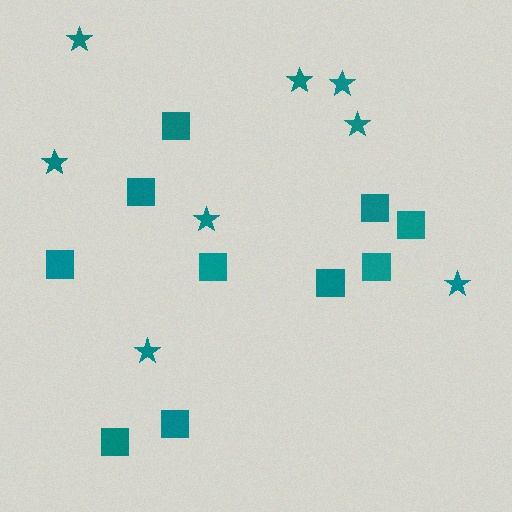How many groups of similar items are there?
There are 2 groups: one group of squares (10) and one group of stars (8).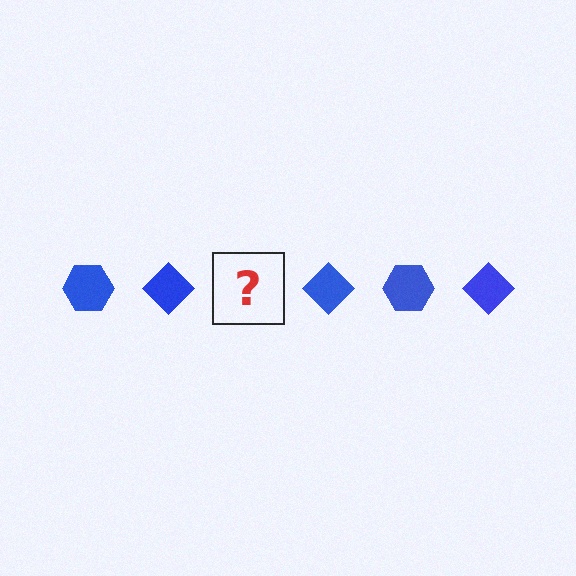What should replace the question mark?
The question mark should be replaced with a blue hexagon.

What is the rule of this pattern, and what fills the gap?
The rule is that the pattern cycles through hexagon, diamond shapes in blue. The gap should be filled with a blue hexagon.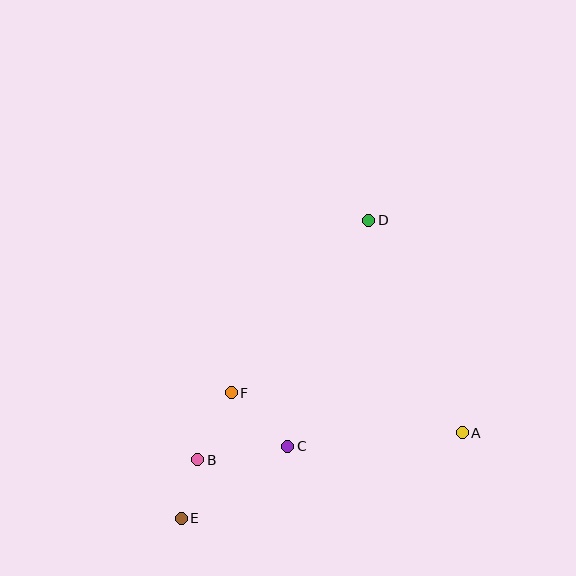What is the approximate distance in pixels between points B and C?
The distance between B and C is approximately 91 pixels.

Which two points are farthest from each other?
Points D and E are farthest from each other.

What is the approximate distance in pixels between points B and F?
The distance between B and F is approximately 75 pixels.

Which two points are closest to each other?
Points B and E are closest to each other.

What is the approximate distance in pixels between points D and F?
The distance between D and F is approximately 221 pixels.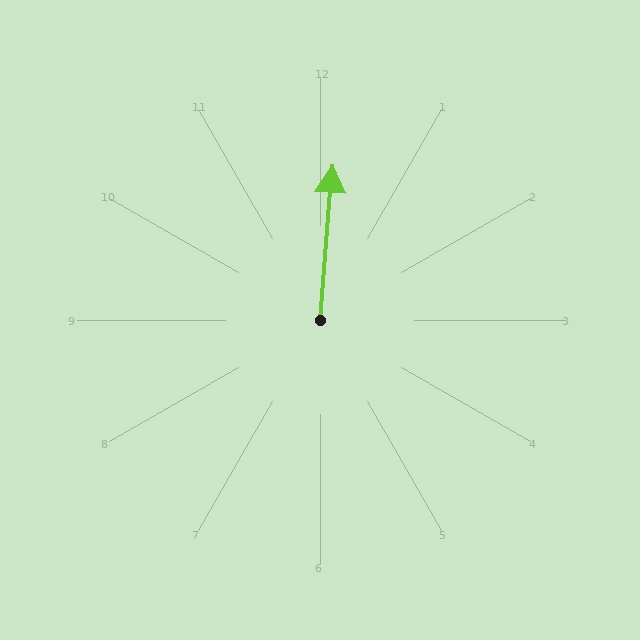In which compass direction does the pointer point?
North.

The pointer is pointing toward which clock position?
Roughly 12 o'clock.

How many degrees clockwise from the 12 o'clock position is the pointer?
Approximately 5 degrees.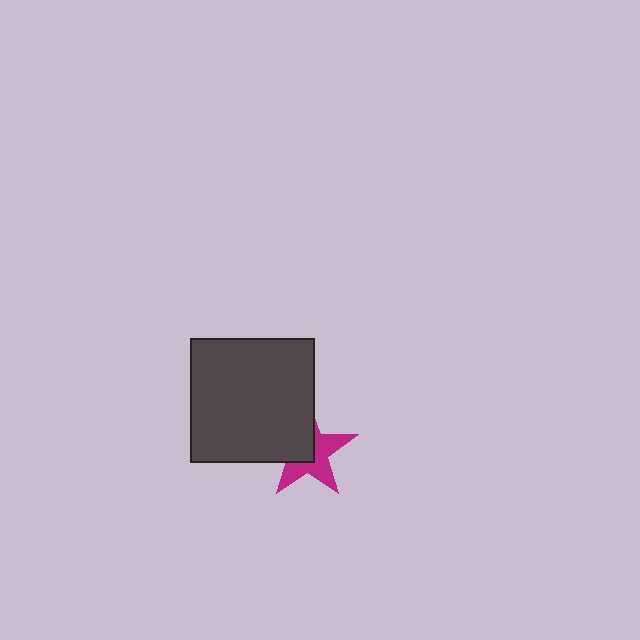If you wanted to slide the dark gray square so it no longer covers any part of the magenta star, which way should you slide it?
Slide it toward the upper-left — that is the most direct way to separate the two shapes.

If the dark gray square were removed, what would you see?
You would see the complete magenta star.